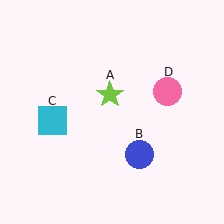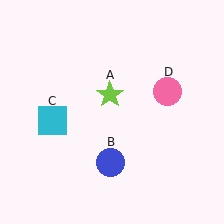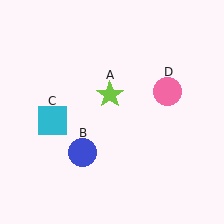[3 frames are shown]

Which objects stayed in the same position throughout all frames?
Lime star (object A) and cyan square (object C) and pink circle (object D) remained stationary.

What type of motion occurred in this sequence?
The blue circle (object B) rotated clockwise around the center of the scene.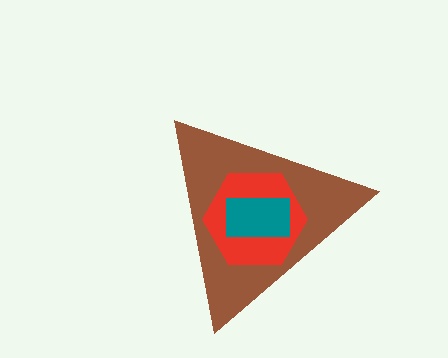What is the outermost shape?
The brown triangle.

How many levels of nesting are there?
3.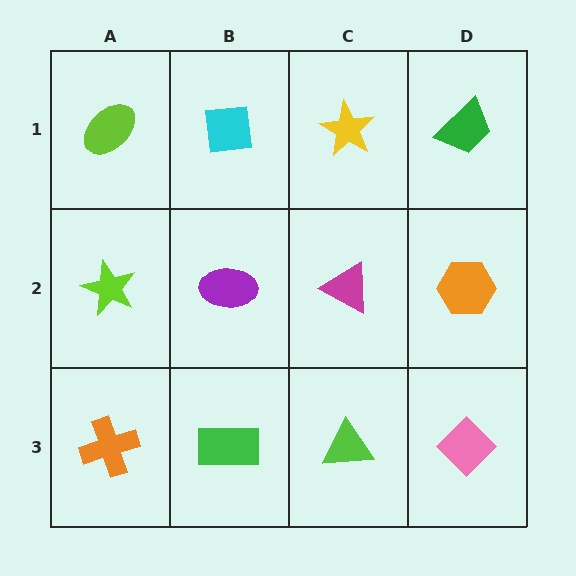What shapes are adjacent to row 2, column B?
A cyan square (row 1, column B), a green rectangle (row 3, column B), a lime star (row 2, column A), a magenta triangle (row 2, column C).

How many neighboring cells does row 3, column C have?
3.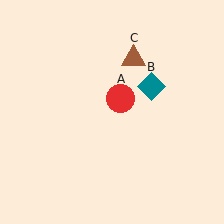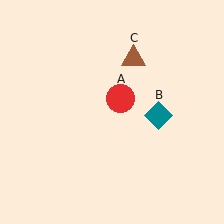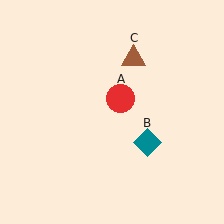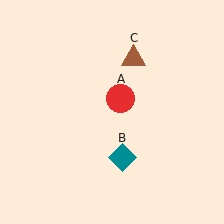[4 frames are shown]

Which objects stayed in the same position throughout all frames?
Red circle (object A) and brown triangle (object C) remained stationary.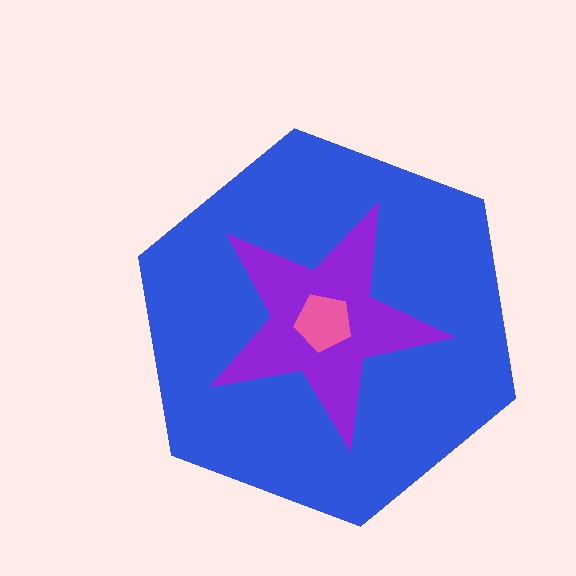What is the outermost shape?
The blue hexagon.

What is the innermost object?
The pink pentagon.